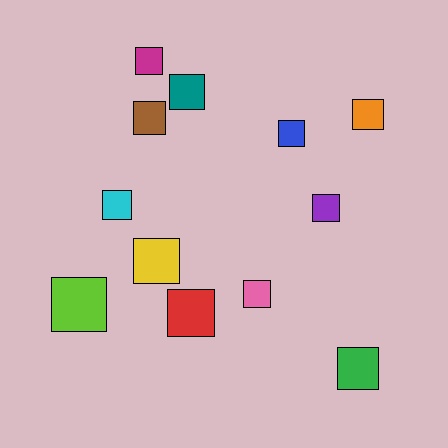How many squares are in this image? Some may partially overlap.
There are 12 squares.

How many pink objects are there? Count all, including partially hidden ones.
There is 1 pink object.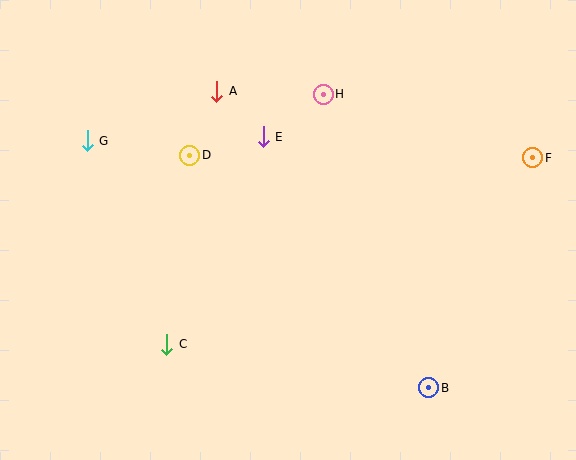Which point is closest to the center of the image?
Point E at (263, 137) is closest to the center.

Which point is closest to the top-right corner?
Point F is closest to the top-right corner.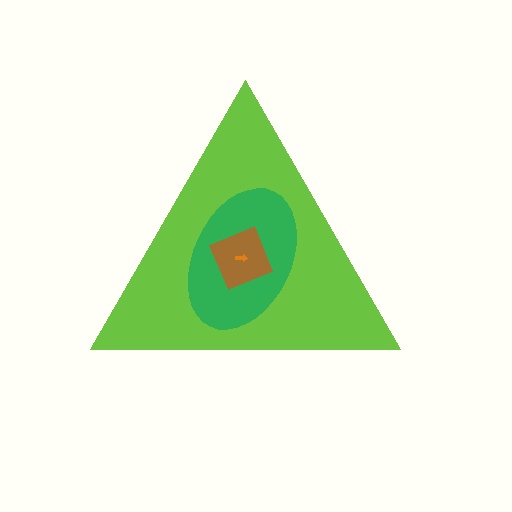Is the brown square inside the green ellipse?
Yes.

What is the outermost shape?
The lime triangle.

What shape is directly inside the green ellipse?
The brown square.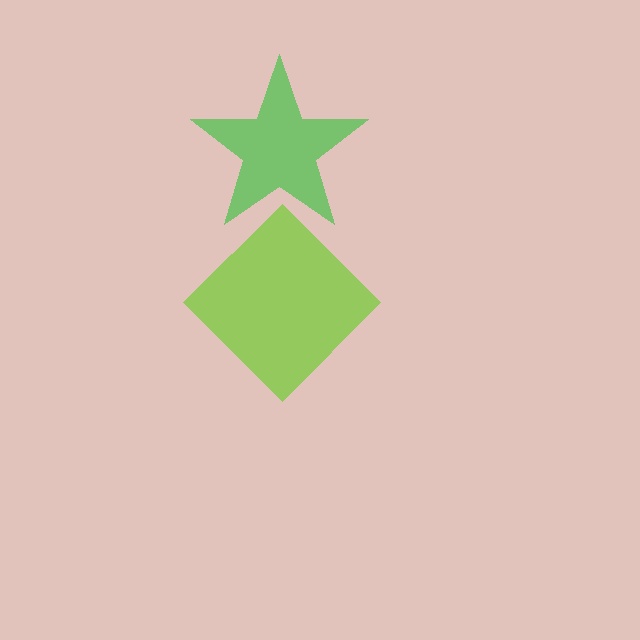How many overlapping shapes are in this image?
There are 2 overlapping shapes in the image.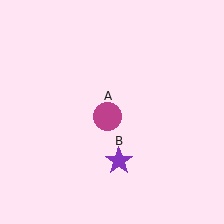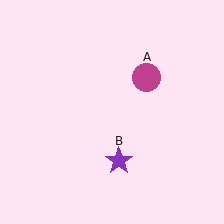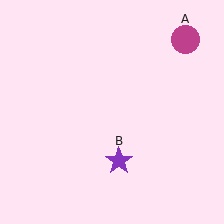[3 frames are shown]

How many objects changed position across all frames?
1 object changed position: magenta circle (object A).